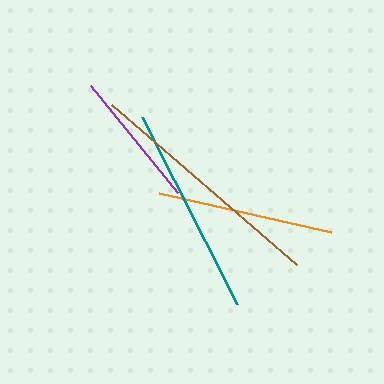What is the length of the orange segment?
The orange segment is approximately 177 pixels long.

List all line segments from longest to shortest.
From longest to shortest: brown, teal, orange, purple.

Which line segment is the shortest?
The purple line is the shortest at approximately 137 pixels.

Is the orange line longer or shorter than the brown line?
The brown line is longer than the orange line.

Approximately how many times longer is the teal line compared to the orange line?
The teal line is approximately 1.2 times the length of the orange line.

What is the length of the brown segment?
The brown segment is approximately 244 pixels long.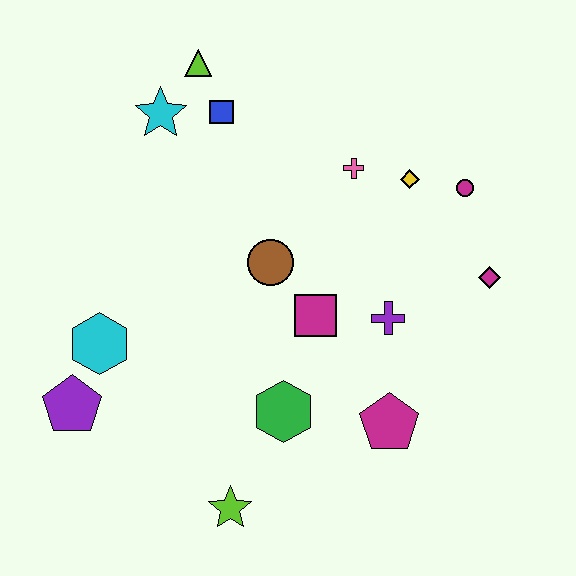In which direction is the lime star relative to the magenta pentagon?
The lime star is to the left of the magenta pentagon.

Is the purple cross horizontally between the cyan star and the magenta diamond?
Yes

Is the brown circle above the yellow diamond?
No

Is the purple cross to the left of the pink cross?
No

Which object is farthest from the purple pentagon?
The magenta circle is farthest from the purple pentagon.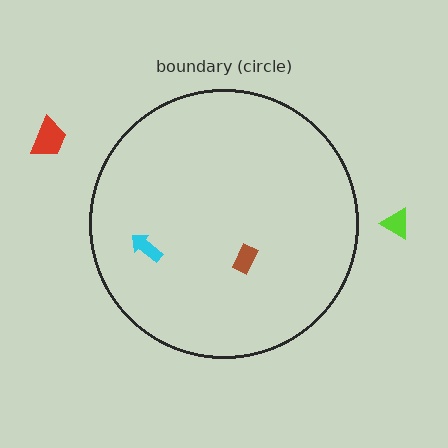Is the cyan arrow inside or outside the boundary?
Inside.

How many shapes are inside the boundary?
2 inside, 2 outside.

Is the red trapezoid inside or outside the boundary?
Outside.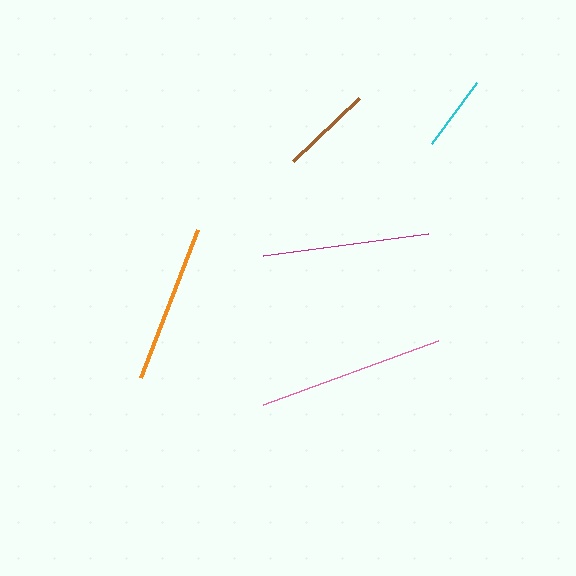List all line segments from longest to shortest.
From longest to shortest: pink, magenta, orange, brown, cyan.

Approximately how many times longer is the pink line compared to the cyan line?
The pink line is approximately 2.4 times the length of the cyan line.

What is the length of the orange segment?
The orange segment is approximately 159 pixels long.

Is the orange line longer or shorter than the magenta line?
The magenta line is longer than the orange line.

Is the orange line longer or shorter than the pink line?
The pink line is longer than the orange line.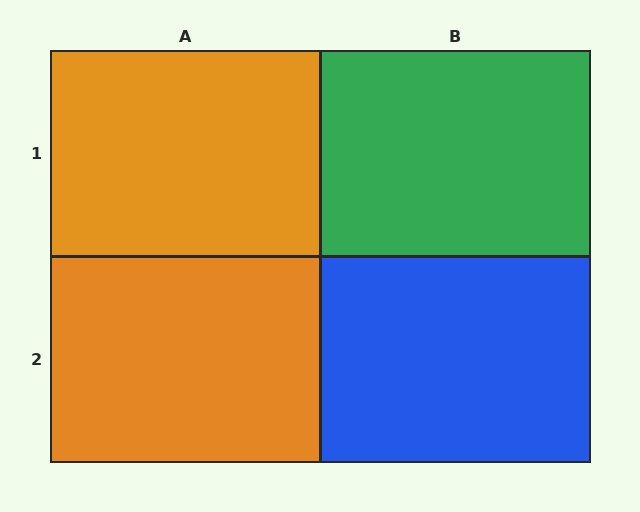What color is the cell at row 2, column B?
Blue.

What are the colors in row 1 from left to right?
Orange, green.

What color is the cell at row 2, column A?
Orange.